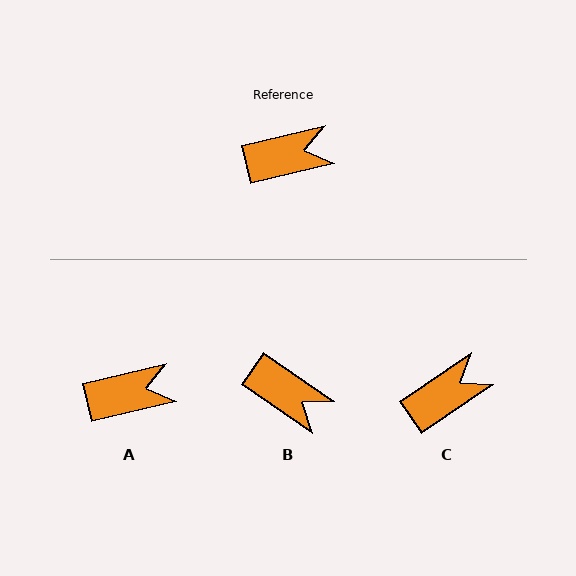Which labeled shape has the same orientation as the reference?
A.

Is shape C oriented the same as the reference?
No, it is off by about 21 degrees.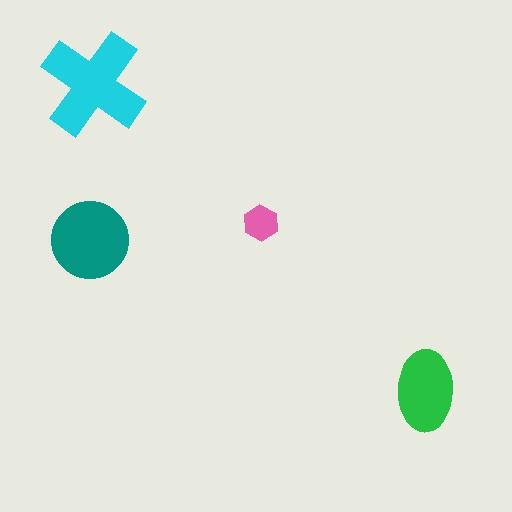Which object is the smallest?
The pink hexagon.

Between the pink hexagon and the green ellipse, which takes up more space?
The green ellipse.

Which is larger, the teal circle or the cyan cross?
The cyan cross.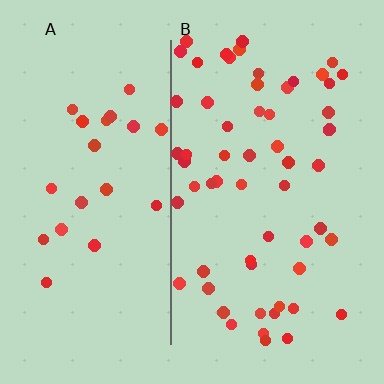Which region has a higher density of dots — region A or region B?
B (the right).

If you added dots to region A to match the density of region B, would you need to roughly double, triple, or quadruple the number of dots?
Approximately triple.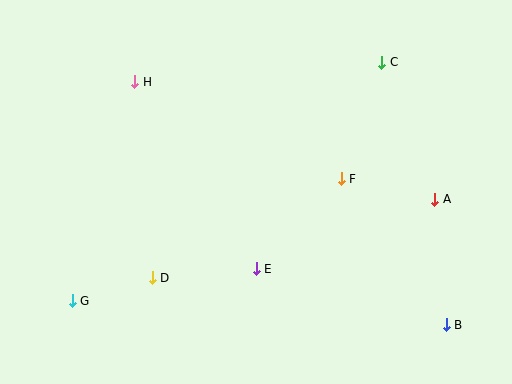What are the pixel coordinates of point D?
Point D is at (152, 278).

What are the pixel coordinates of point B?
Point B is at (446, 325).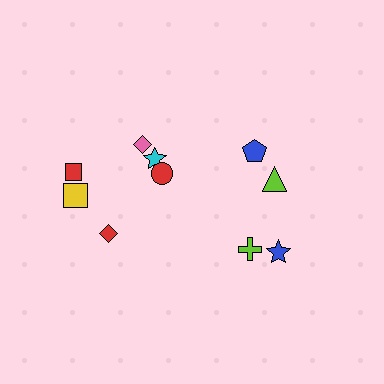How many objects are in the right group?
There are 4 objects.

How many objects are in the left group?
There are 6 objects.